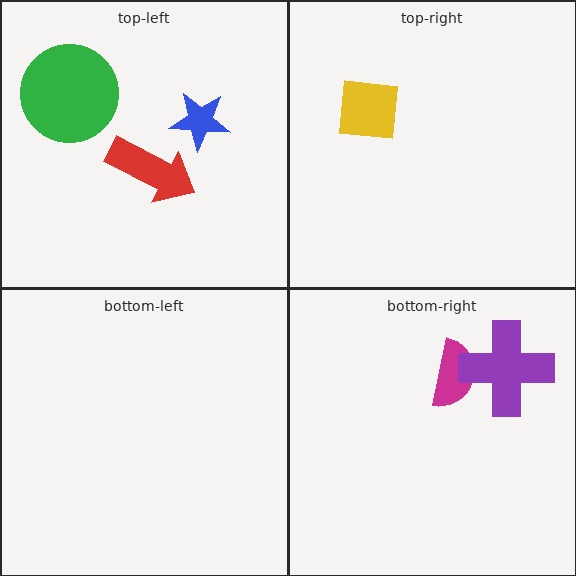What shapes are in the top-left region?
The red arrow, the green circle, the blue star.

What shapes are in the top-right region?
The yellow square.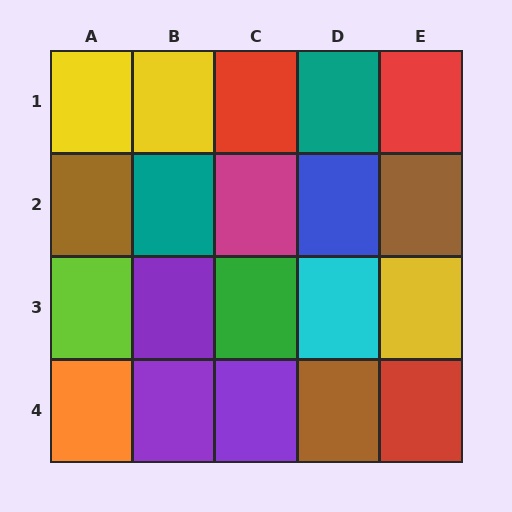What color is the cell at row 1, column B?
Yellow.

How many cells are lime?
1 cell is lime.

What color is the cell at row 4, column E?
Red.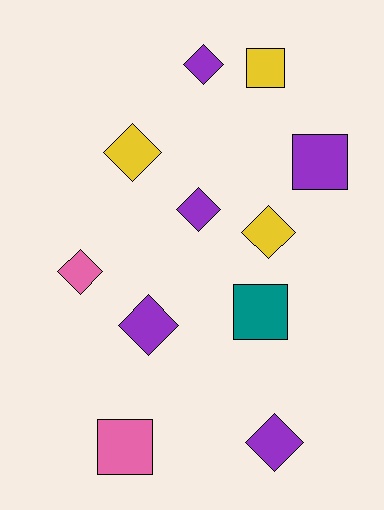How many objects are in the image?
There are 11 objects.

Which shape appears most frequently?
Diamond, with 7 objects.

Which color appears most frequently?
Purple, with 5 objects.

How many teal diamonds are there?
There are no teal diamonds.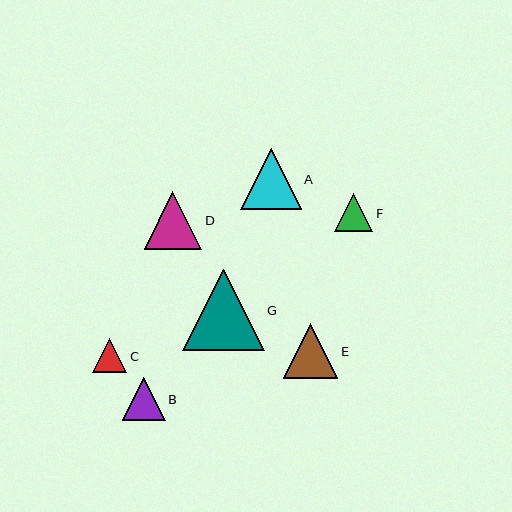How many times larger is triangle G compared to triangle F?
Triangle G is approximately 2.2 times the size of triangle F.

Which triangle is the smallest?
Triangle C is the smallest with a size of approximately 34 pixels.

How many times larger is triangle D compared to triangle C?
Triangle D is approximately 1.7 times the size of triangle C.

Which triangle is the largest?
Triangle G is the largest with a size of approximately 81 pixels.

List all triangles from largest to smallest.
From largest to smallest: G, A, D, E, B, F, C.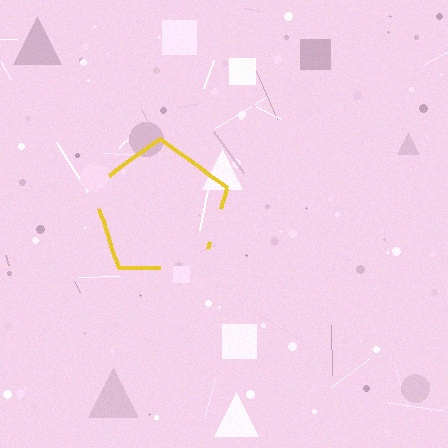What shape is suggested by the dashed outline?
The dashed outline suggests a pentagon.